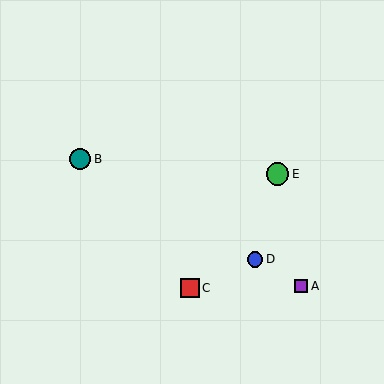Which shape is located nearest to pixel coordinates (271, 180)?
The green circle (labeled E) at (277, 174) is nearest to that location.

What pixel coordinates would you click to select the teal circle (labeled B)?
Click at (80, 159) to select the teal circle B.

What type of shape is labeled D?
Shape D is a blue circle.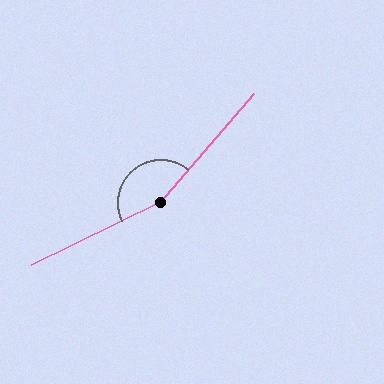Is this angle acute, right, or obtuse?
It is obtuse.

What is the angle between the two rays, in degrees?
Approximately 157 degrees.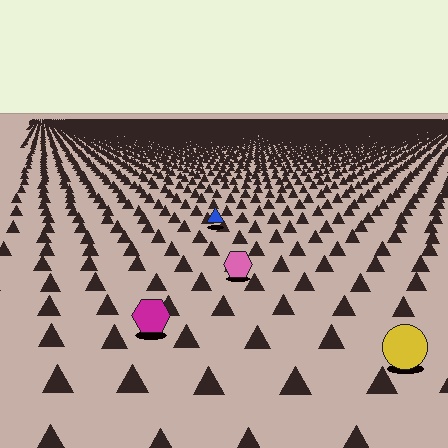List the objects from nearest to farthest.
From nearest to farthest: the yellow circle, the magenta hexagon, the pink hexagon, the blue triangle.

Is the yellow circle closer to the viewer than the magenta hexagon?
Yes. The yellow circle is closer — you can tell from the texture gradient: the ground texture is coarser near it.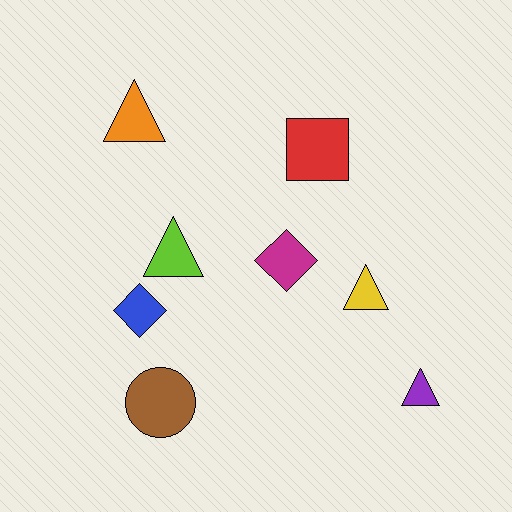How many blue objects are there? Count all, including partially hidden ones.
There is 1 blue object.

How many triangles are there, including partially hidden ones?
There are 4 triangles.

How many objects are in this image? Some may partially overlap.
There are 8 objects.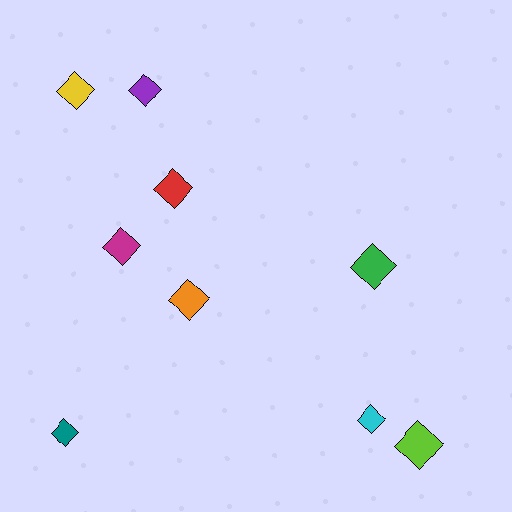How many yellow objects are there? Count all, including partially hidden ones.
There is 1 yellow object.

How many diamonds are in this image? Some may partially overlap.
There are 9 diamonds.